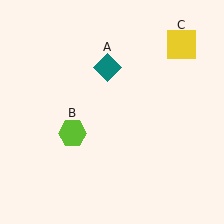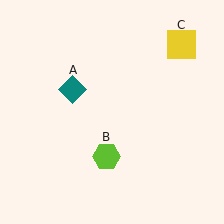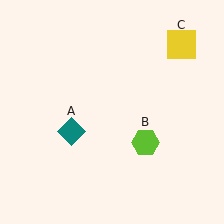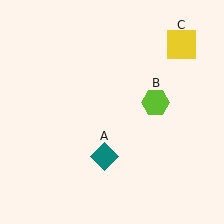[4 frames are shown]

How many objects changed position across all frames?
2 objects changed position: teal diamond (object A), lime hexagon (object B).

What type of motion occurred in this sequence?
The teal diamond (object A), lime hexagon (object B) rotated counterclockwise around the center of the scene.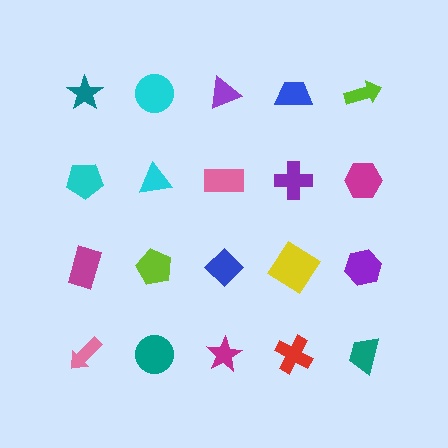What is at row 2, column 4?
A purple cross.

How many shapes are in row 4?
5 shapes.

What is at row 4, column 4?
A red cross.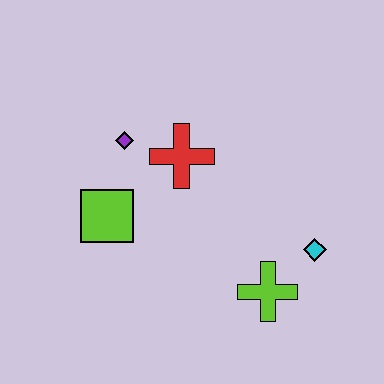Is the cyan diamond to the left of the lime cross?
No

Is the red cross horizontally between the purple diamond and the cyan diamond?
Yes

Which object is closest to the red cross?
The purple diamond is closest to the red cross.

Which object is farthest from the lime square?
The cyan diamond is farthest from the lime square.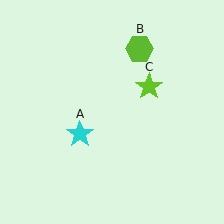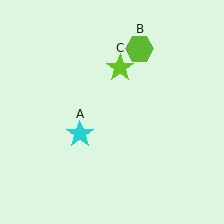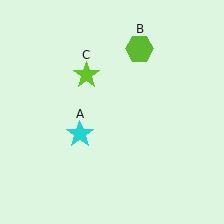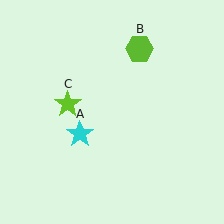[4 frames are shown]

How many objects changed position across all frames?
1 object changed position: lime star (object C).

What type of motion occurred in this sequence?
The lime star (object C) rotated counterclockwise around the center of the scene.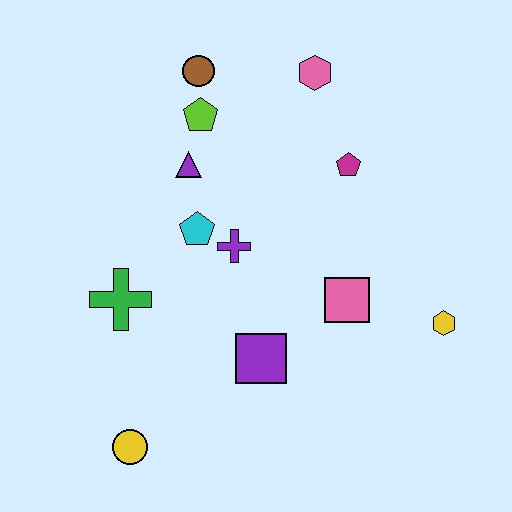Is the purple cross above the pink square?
Yes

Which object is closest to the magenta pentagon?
The pink hexagon is closest to the magenta pentagon.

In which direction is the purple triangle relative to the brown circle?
The purple triangle is below the brown circle.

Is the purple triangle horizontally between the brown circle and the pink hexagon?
No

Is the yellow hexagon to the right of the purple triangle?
Yes